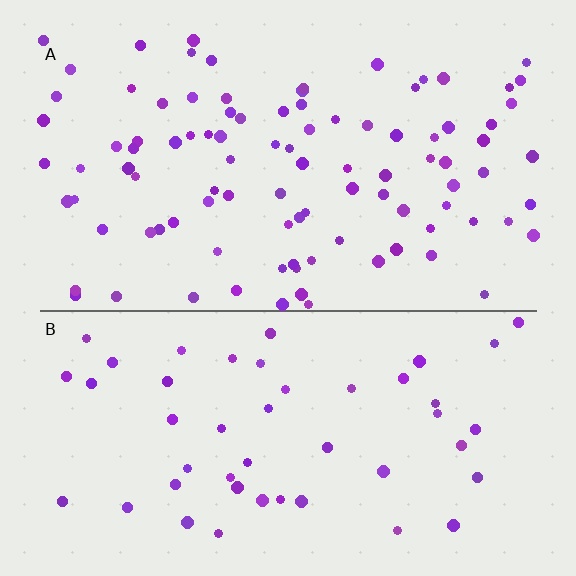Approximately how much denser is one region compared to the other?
Approximately 2.1× — region A over region B.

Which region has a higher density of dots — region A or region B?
A (the top).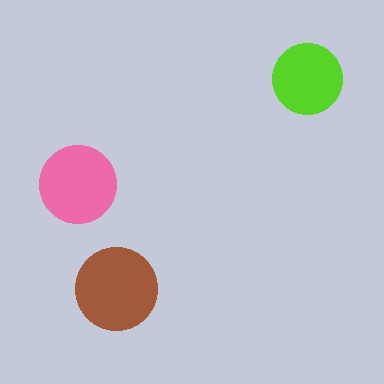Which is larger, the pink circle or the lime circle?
The pink one.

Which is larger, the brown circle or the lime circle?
The brown one.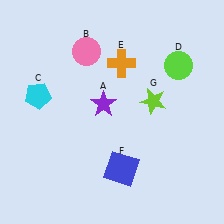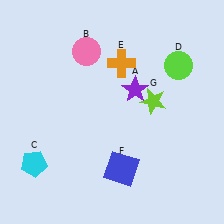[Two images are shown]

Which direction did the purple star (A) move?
The purple star (A) moved right.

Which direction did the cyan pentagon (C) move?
The cyan pentagon (C) moved down.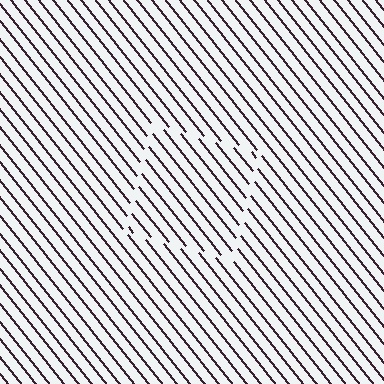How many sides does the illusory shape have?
4 sides — the line-ends trace a square.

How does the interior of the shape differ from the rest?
The interior of the shape contains the same grating, shifted by half a period — the contour is defined by the phase discontinuity where line-ends from the inner and outer gratings abut.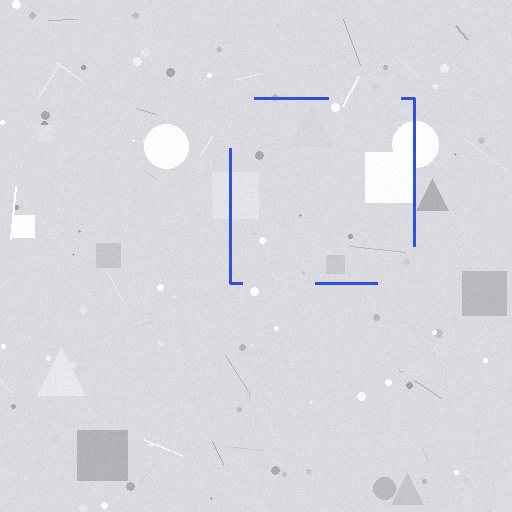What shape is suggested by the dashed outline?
The dashed outline suggests a square.